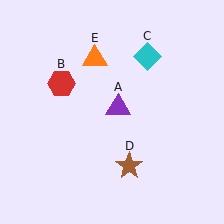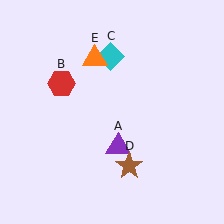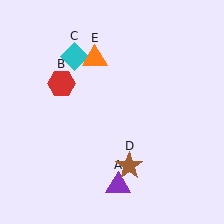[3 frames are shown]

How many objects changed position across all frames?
2 objects changed position: purple triangle (object A), cyan diamond (object C).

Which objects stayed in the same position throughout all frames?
Red hexagon (object B) and brown star (object D) and orange triangle (object E) remained stationary.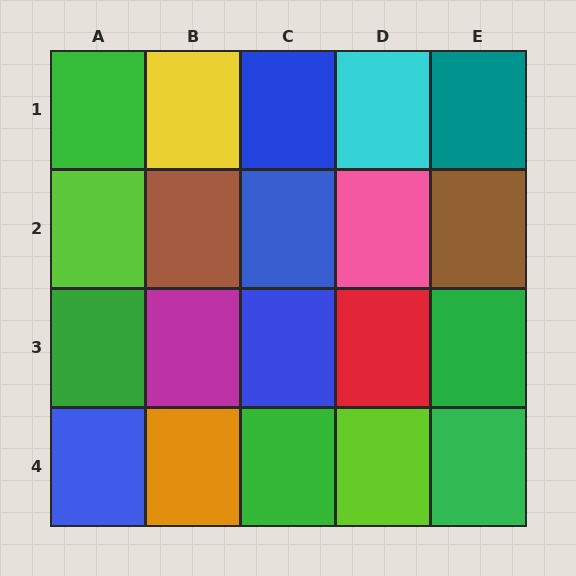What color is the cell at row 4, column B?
Orange.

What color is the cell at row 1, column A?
Green.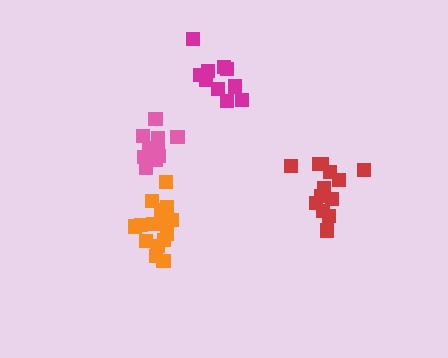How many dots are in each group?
Group 1: 11 dots, Group 2: 14 dots, Group 3: 16 dots, Group 4: 10 dots (51 total).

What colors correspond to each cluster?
The clusters are colored: pink, red, orange, magenta.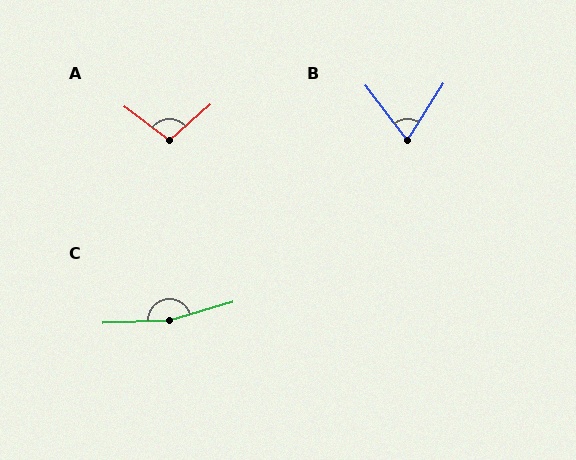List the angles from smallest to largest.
B (70°), A (102°), C (165°).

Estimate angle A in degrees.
Approximately 102 degrees.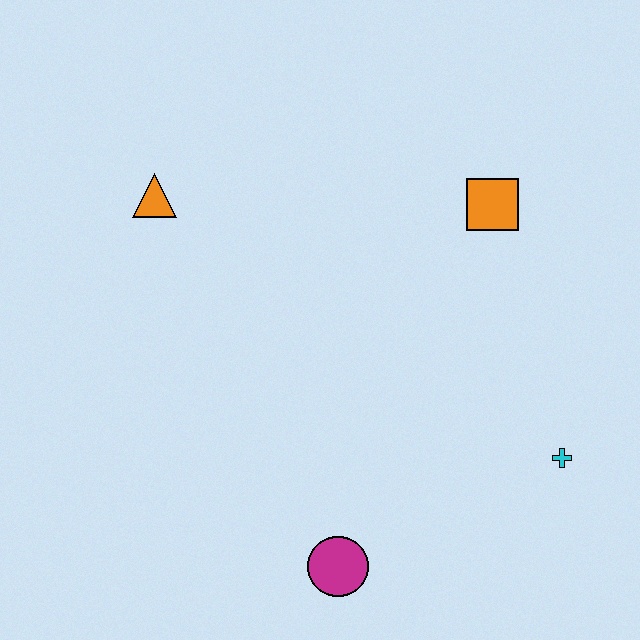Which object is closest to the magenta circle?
The cyan cross is closest to the magenta circle.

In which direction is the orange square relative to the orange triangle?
The orange square is to the right of the orange triangle.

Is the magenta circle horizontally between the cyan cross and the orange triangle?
Yes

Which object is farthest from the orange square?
The magenta circle is farthest from the orange square.